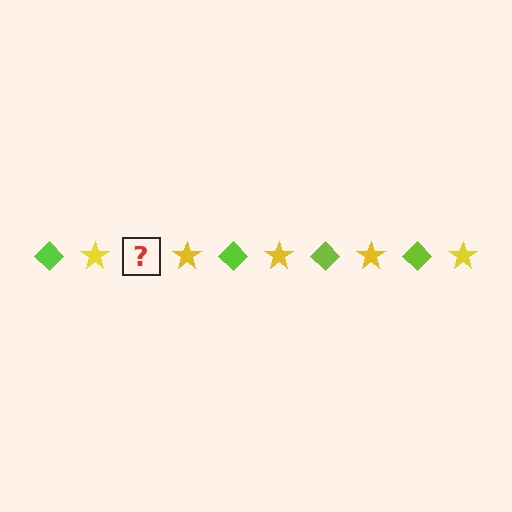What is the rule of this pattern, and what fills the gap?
The rule is that the pattern alternates between lime diamond and yellow star. The gap should be filled with a lime diamond.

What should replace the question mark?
The question mark should be replaced with a lime diamond.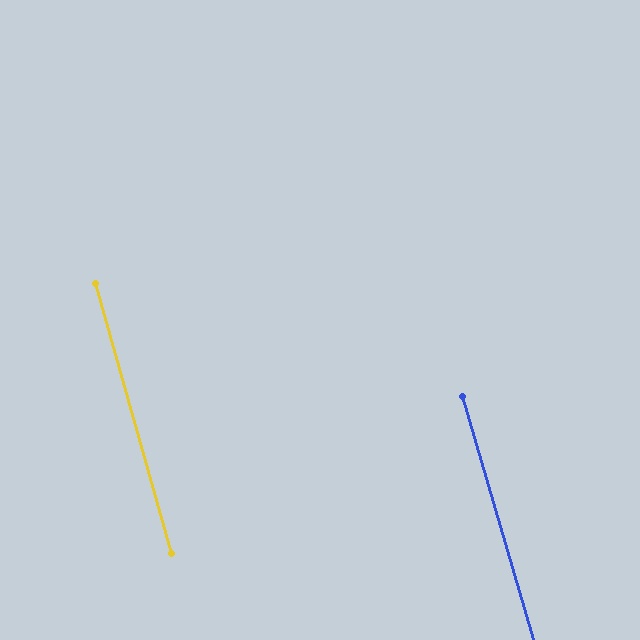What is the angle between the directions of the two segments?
Approximately 1 degree.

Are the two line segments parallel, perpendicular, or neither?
Parallel — their directions differ by only 0.6°.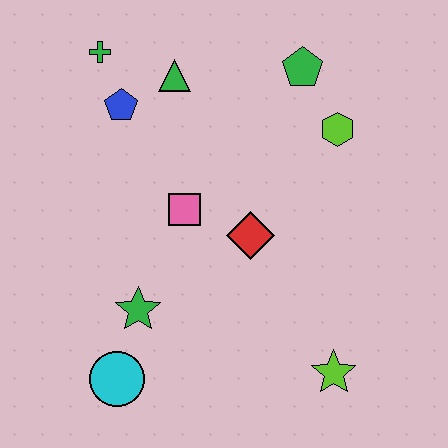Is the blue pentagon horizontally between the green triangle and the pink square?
No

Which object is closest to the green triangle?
The blue pentagon is closest to the green triangle.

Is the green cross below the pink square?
No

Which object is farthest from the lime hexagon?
The cyan circle is farthest from the lime hexagon.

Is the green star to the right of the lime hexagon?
No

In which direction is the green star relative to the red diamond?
The green star is to the left of the red diamond.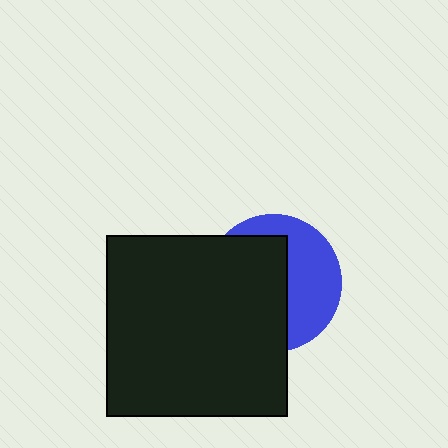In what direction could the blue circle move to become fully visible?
The blue circle could move right. That would shift it out from behind the black square entirely.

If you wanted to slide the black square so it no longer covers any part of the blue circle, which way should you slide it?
Slide it left — that is the most direct way to separate the two shapes.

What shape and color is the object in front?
The object in front is a black square.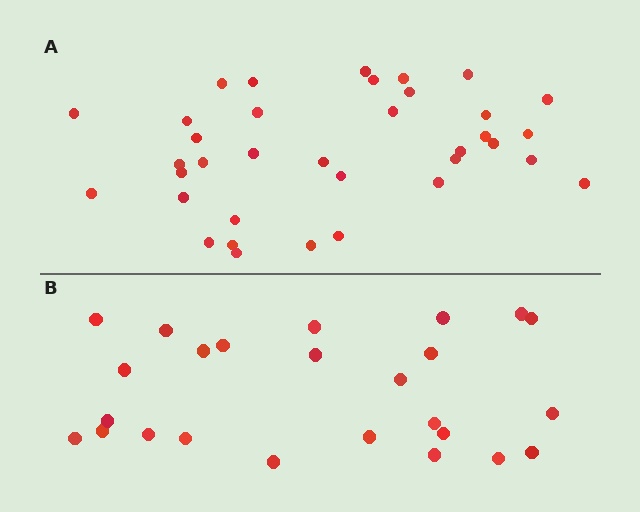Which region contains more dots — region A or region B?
Region A (the top region) has more dots.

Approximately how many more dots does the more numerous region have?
Region A has roughly 12 or so more dots than region B.